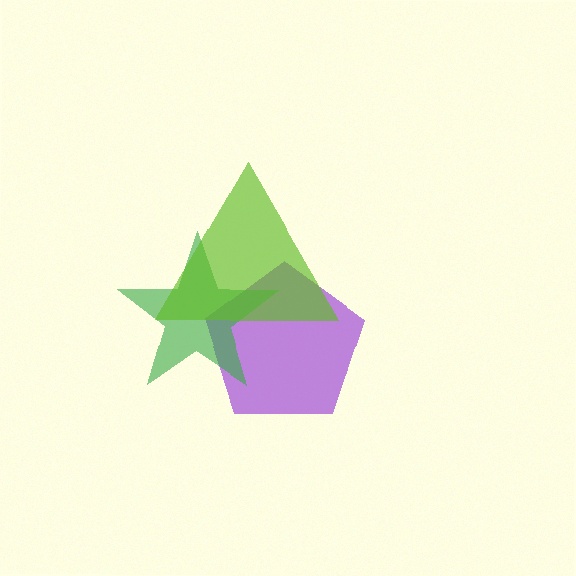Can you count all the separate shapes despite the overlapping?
Yes, there are 3 separate shapes.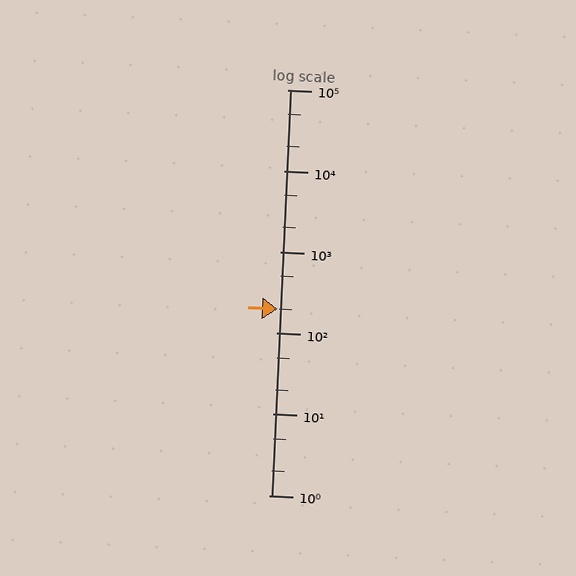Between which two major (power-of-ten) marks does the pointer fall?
The pointer is between 100 and 1000.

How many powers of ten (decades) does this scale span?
The scale spans 5 decades, from 1 to 100000.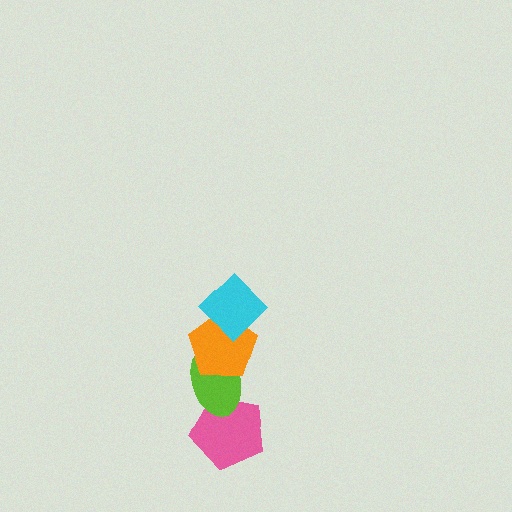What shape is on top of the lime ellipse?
The orange pentagon is on top of the lime ellipse.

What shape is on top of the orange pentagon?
The cyan diamond is on top of the orange pentagon.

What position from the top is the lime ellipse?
The lime ellipse is 3rd from the top.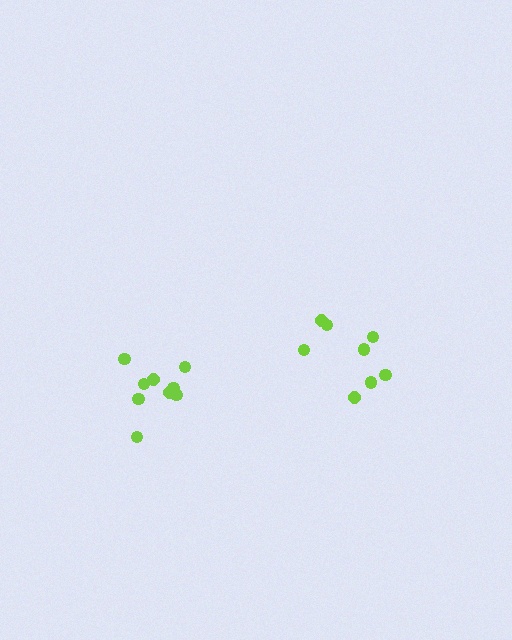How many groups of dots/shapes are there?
There are 2 groups.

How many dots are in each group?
Group 1: 9 dots, Group 2: 8 dots (17 total).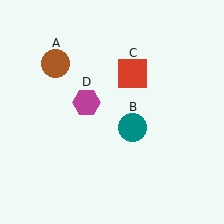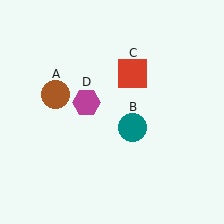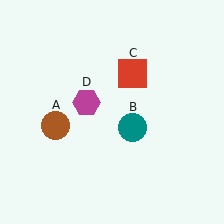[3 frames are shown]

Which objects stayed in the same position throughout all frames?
Teal circle (object B) and red square (object C) and magenta hexagon (object D) remained stationary.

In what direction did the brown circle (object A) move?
The brown circle (object A) moved down.